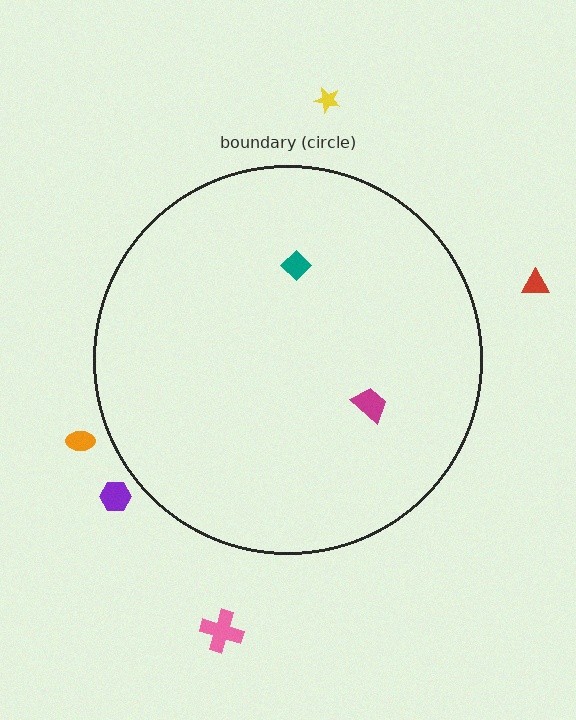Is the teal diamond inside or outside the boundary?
Inside.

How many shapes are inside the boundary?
2 inside, 5 outside.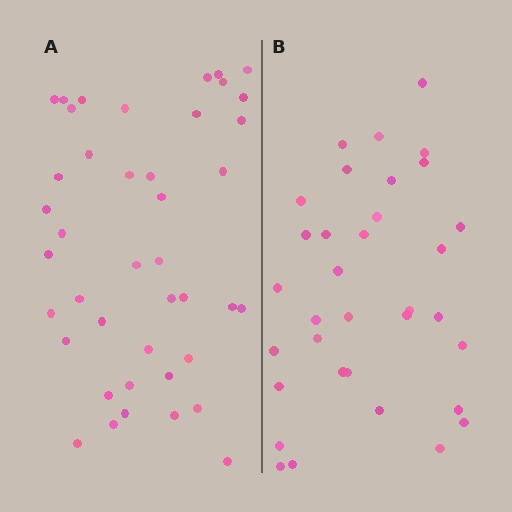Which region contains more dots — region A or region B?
Region A (the left region) has more dots.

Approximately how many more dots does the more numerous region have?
Region A has roughly 8 or so more dots than region B.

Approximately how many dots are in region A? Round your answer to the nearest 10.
About 40 dots. (The exact count is 42, which rounds to 40.)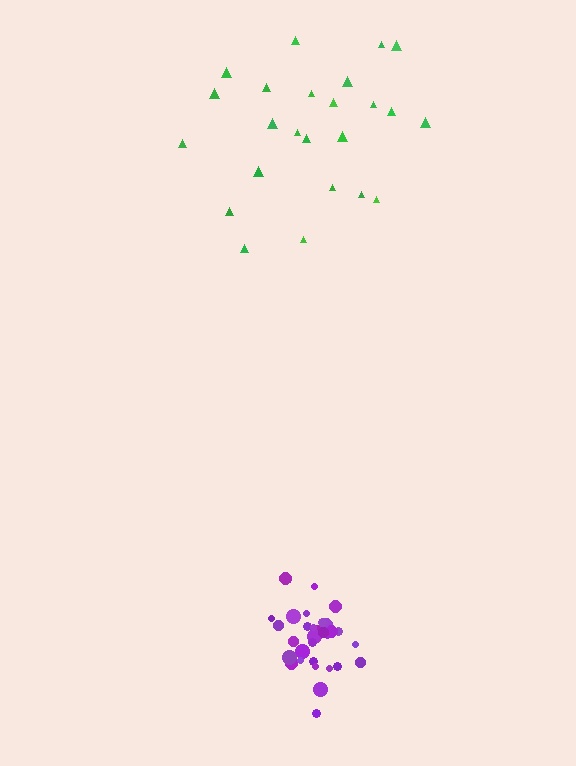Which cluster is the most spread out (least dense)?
Green.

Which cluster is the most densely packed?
Purple.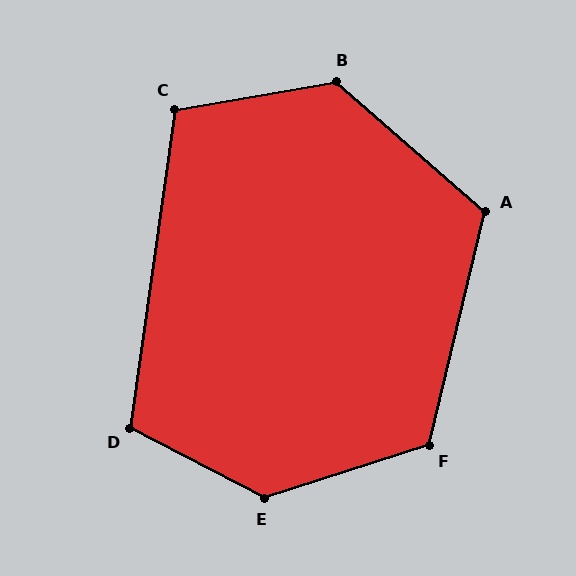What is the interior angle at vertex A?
Approximately 118 degrees (obtuse).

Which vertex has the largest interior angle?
E, at approximately 135 degrees.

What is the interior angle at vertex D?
Approximately 109 degrees (obtuse).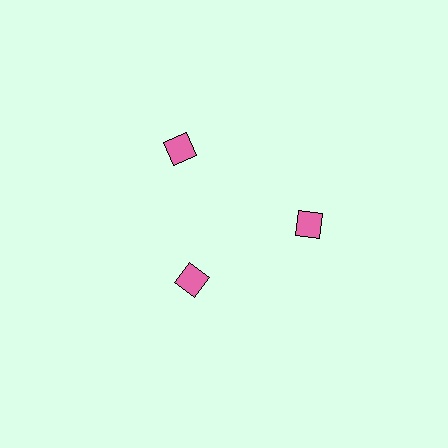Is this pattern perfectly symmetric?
No. The 3 pink diamonds are arranged in a ring, but one element near the 7 o'clock position is pulled inward toward the center, breaking the 3-fold rotational symmetry.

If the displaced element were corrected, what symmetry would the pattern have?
It would have 3-fold rotational symmetry — the pattern would map onto itself every 120 degrees.